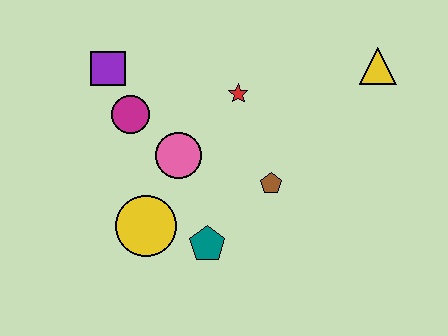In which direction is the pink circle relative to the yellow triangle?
The pink circle is to the left of the yellow triangle.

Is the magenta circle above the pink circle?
Yes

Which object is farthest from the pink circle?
The yellow triangle is farthest from the pink circle.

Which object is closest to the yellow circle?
The teal pentagon is closest to the yellow circle.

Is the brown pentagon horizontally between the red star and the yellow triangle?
Yes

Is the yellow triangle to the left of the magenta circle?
No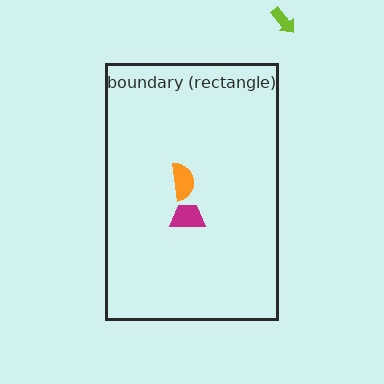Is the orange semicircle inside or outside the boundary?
Inside.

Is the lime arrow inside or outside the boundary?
Outside.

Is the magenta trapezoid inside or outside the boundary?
Inside.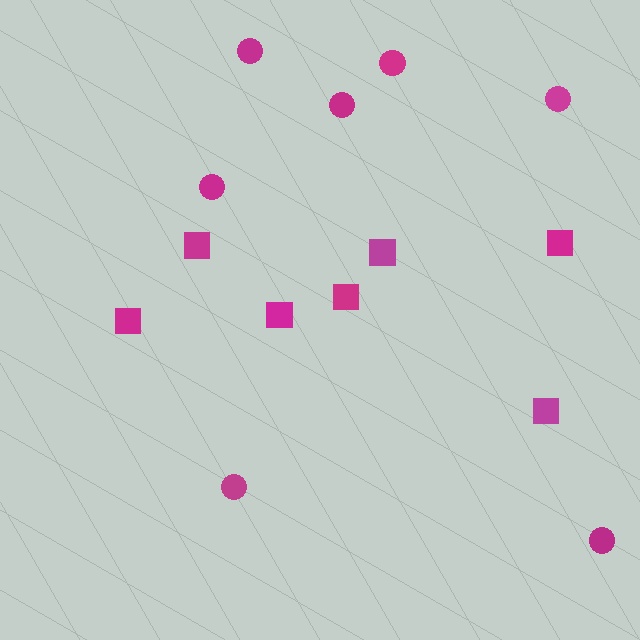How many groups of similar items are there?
There are 2 groups: one group of circles (7) and one group of squares (7).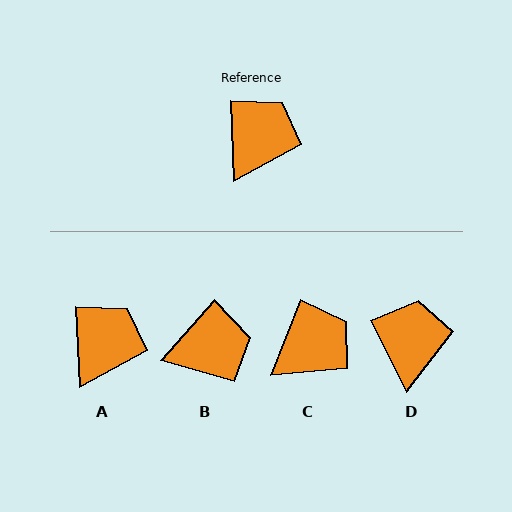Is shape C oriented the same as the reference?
No, it is off by about 24 degrees.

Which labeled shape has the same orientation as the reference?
A.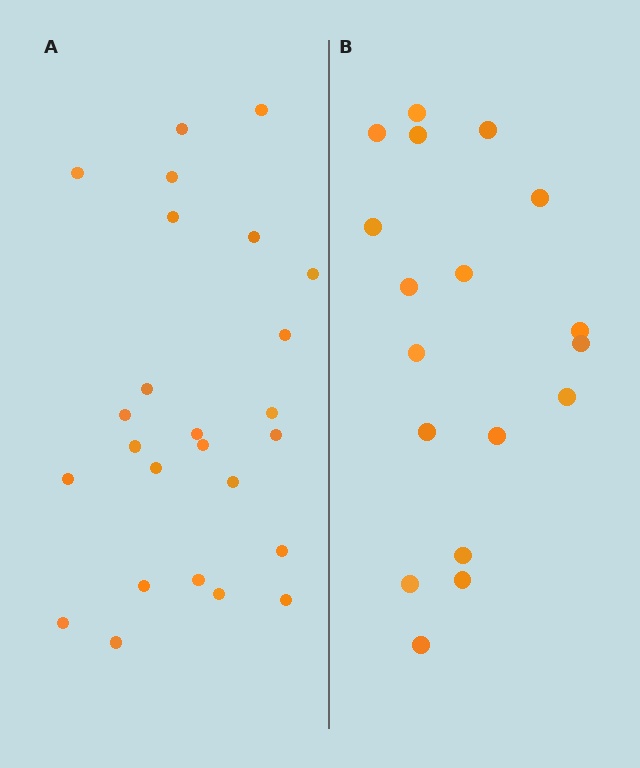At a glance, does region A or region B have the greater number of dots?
Region A (the left region) has more dots.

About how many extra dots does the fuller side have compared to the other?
Region A has roughly 8 or so more dots than region B.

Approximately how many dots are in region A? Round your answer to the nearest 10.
About 20 dots. (The exact count is 25, which rounds to 20.)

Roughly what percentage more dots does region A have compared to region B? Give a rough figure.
About 40% more.